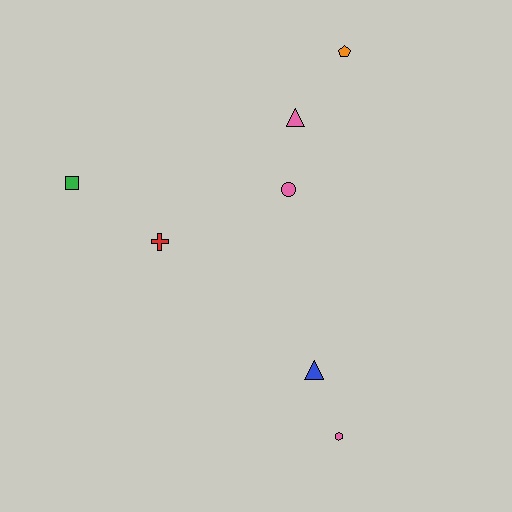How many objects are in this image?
There are 7 objects.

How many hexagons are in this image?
There is 1 hexagon.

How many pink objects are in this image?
There are 3 pink objects.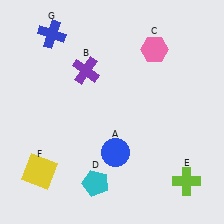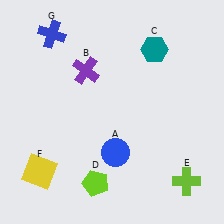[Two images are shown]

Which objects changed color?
C changed from pink to teal. D changed from cyan to lime.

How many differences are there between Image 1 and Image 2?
There are 2 differences between the two images.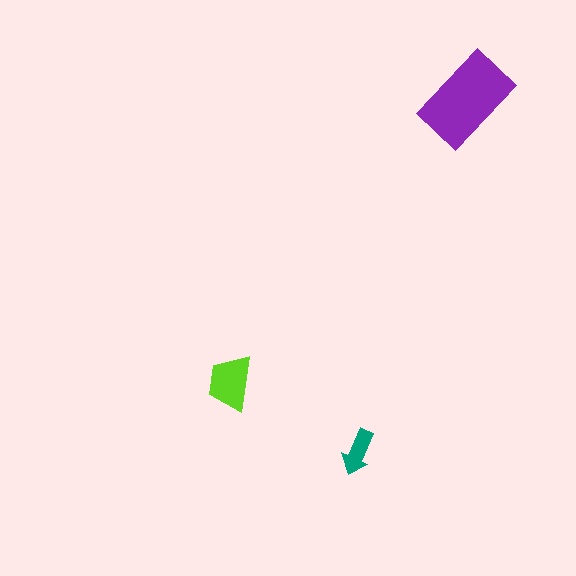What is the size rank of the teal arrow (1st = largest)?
3rd.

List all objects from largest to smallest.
The purple rectangle, the lime trapezoid, the teal arrow.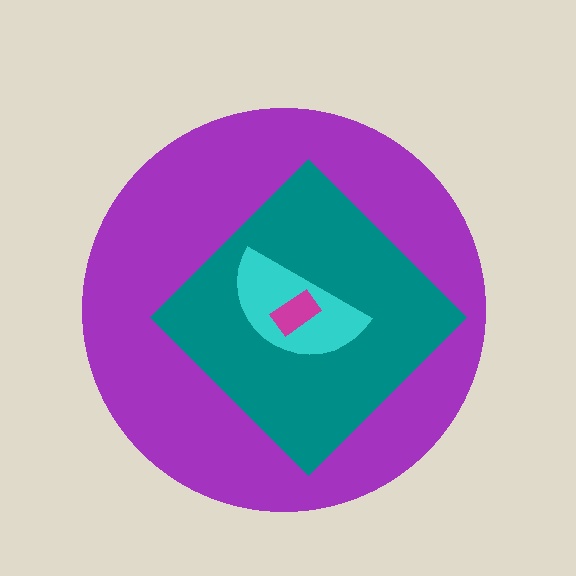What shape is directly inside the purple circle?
The teal diamond.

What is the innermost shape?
The magenta rectangle.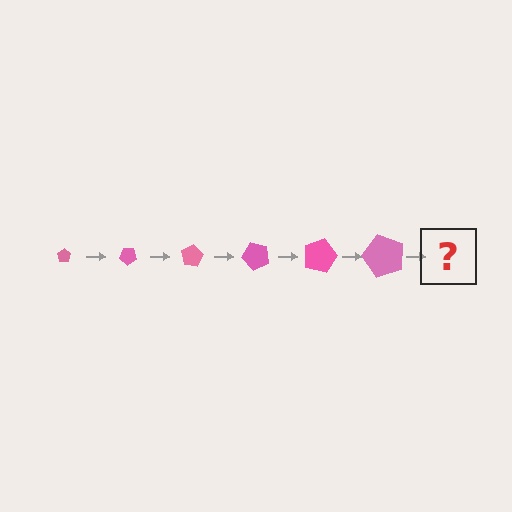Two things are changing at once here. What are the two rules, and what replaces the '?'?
The two rules are that the pentagon grows larger each step and it rotates 40 degrees each step. The '?' should be a pentagon, larger than the previous one and rotated 240 degrees from the start.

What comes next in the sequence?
The next element should be a pentagon, larger than the previous one and rotated 240 degrees from the start.